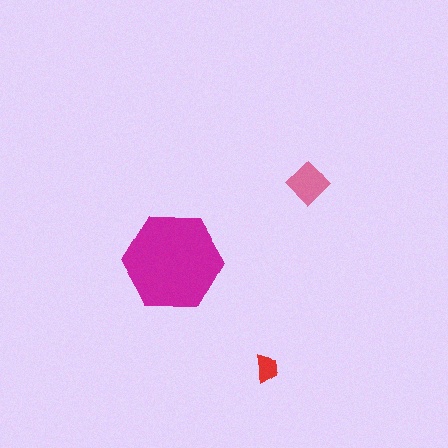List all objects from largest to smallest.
The magenta hexagon, the pink diamond, the red trapezoid.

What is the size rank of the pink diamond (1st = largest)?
2nd.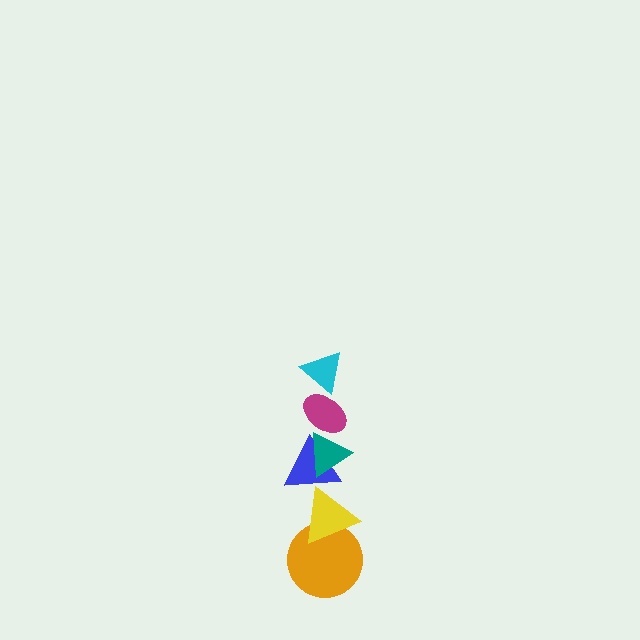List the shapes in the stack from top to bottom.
From top to bottom: the cyan triangle, the magenta ellipse, the teal triangle, the blue triangle, the yellow triangle, the orange circle.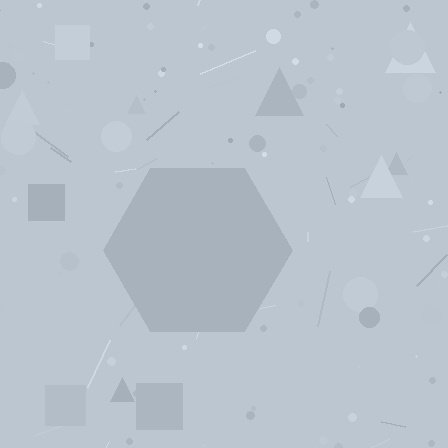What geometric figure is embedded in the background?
A hexagon is embedded in the background.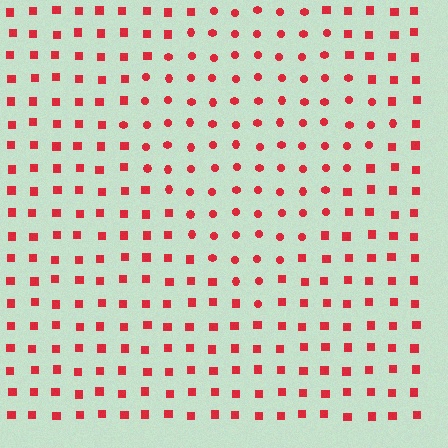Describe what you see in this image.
The image is filled with small red elements arranged in a uniform grid. A diamond-shaped region contains circles, while the surrounding area contains squares. The boundary is defined purely by the change in element shape.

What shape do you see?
I see a diamond.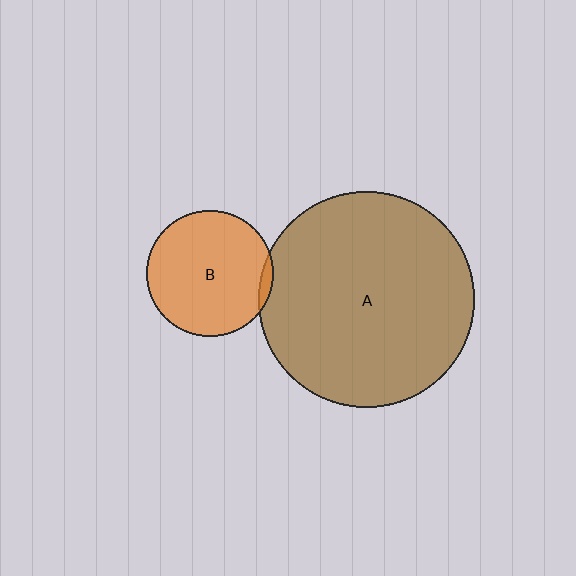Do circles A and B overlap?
Yes.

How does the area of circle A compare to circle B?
Approximately 2.9 times.